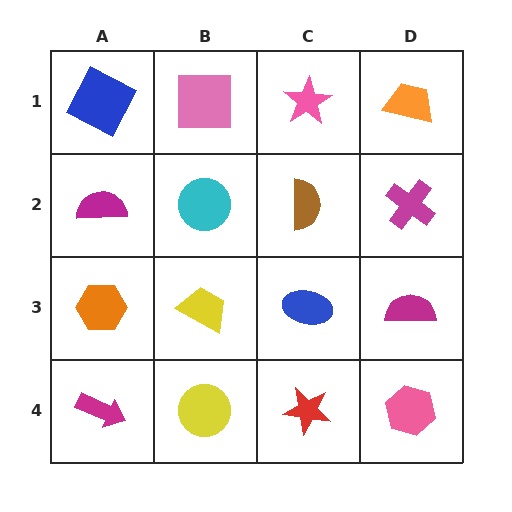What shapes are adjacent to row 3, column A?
A magenta semicircle (row 2, column A), a magenta arrow (row 4, column A), a yellow trapezoid (row 3, column B).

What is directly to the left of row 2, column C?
A cyan circle.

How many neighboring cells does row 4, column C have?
3.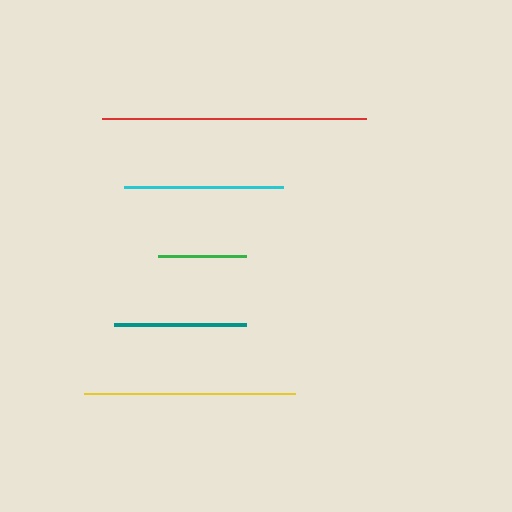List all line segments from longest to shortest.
From longest to shortest: red, yellow, cyan, teal, green.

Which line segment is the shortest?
The green line is the shortest at approximately 88 pixels.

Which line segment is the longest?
The red line is the longest at approximately 264 pixels.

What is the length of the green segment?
The green segment is approximately 88 pixels long.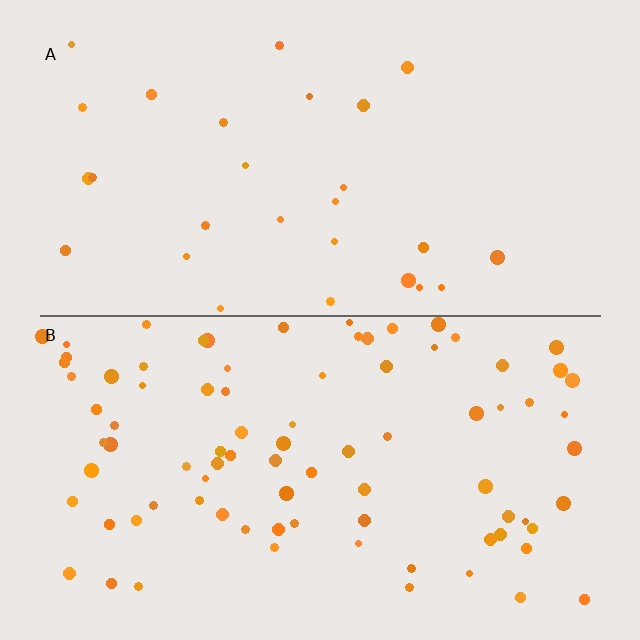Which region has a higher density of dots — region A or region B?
B (the bottom).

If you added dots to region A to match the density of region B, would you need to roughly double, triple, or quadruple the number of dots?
Approximately triple.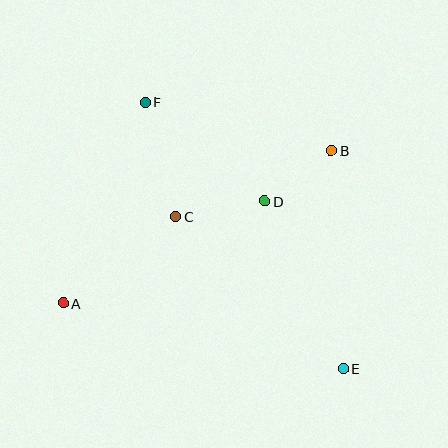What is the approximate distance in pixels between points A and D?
The distance between A and D is approximately 225 pixels.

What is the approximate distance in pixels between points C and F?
The distance between C and F is approximately 118 pixels.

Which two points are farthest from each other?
Points E and F are farthest from each other.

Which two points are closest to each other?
Points B and D are closest to each other.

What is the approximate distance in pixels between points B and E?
The distance between B and E is approximately 218 pixels.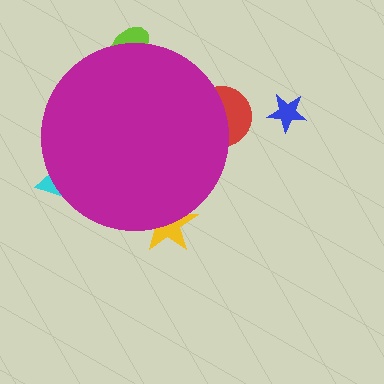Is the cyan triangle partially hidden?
Yes, the cyan triangle is partially hidden behind the magenta circle.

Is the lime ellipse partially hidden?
Yes, the lime ellipse is partially hidden behind the magenta circle.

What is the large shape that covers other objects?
A magenta circle.